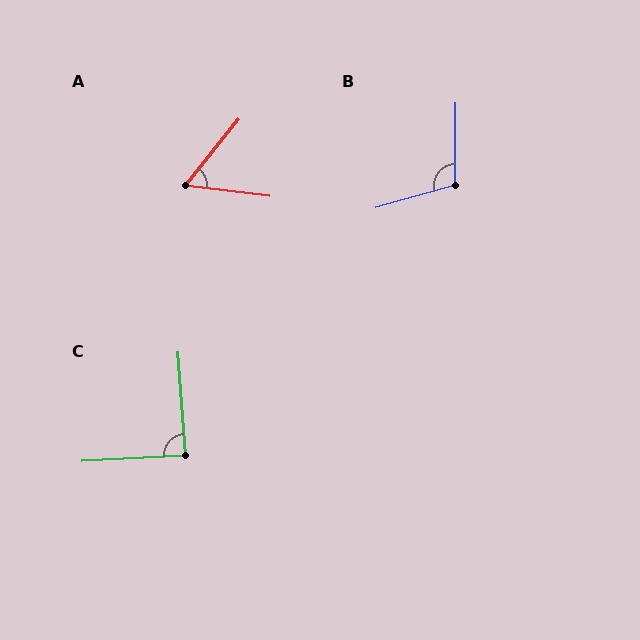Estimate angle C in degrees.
Approximately 89 degrees.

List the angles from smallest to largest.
A (58°), C (89°), B (107°).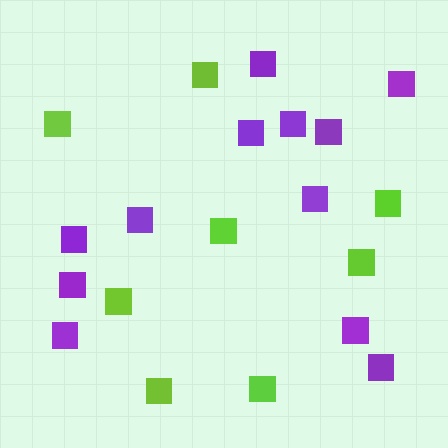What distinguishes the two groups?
There are 2 groups: one group of purple squares (12) and one group of lime squares (8).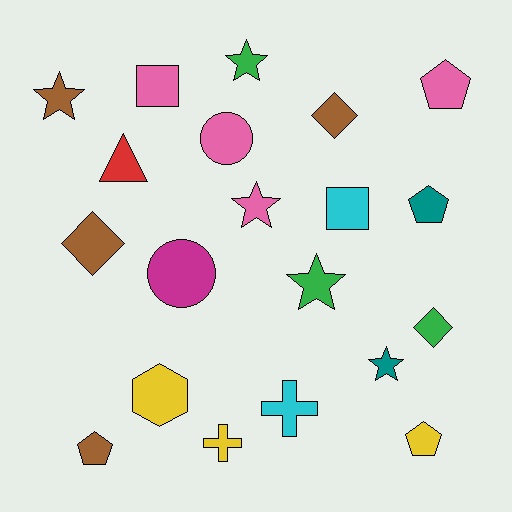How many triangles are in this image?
There is 1 triangle.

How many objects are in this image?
There are 20 objects.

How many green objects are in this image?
There are 3 green objects.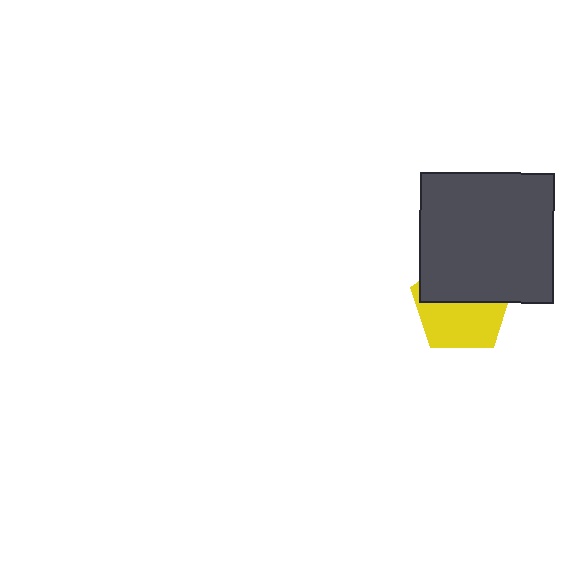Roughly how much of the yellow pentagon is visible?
About half of it is visible (roughly 53%).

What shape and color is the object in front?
The object in front is a dark gray rectangle.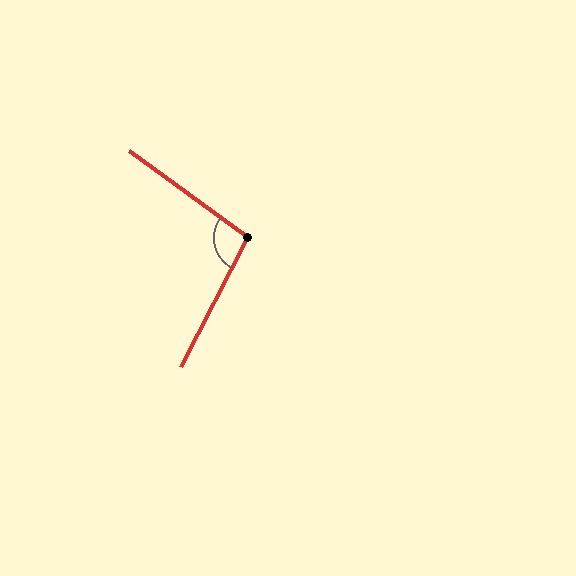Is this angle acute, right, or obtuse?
It is obtuse.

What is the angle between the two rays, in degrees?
Approximately 99 degrees.